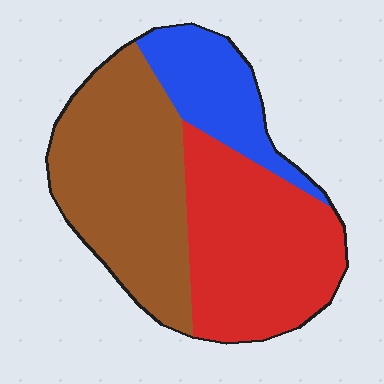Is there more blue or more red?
Red.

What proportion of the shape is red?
Red covers about 40% of the shape.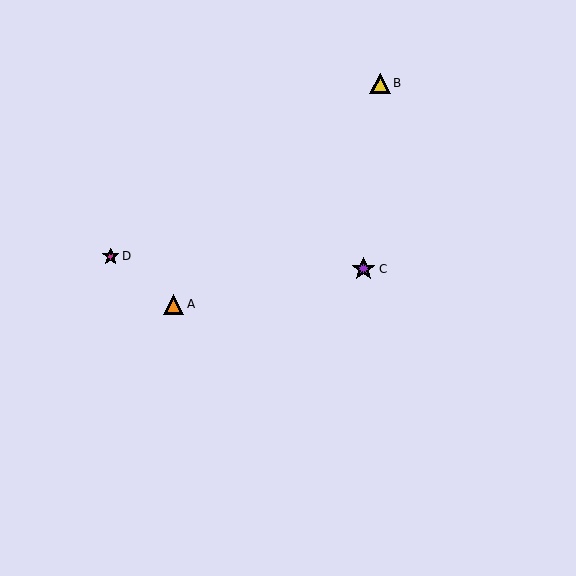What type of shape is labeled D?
Shape D is a magenta star.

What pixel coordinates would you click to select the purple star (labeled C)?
Click at (364, 269) to select the purple star C.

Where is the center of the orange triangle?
The center of the orange triangle is at (174, 304).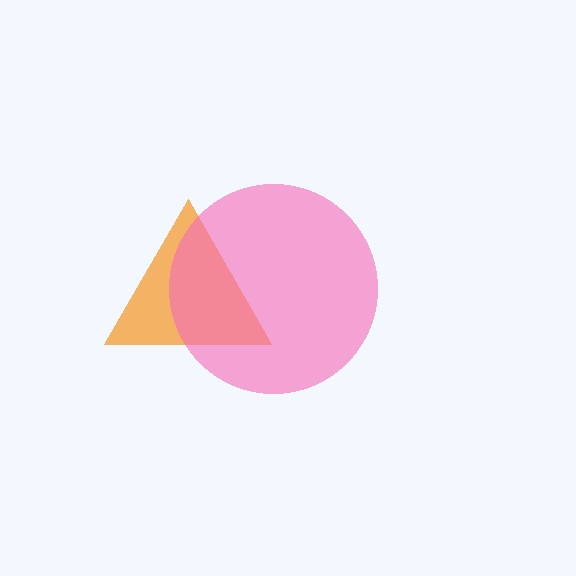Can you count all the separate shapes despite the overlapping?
Yes, there are 2 separate shapes.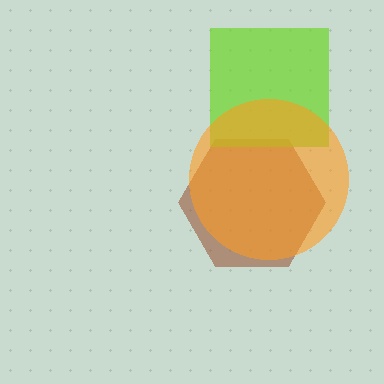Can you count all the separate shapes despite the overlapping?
Yes, there are 3 separate shapes.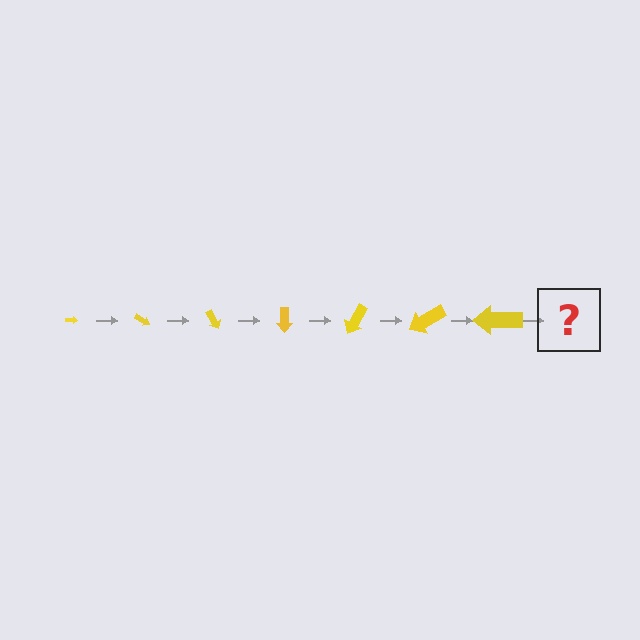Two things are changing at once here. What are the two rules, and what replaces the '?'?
The two rules are that the arrow grows larger each step and it rotates 30 degrees each step. The '?' should be an arrow, larger than the previous one and rotated 210 degrees from the start.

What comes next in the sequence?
The next element should be an arrow, larger than the previous one and rotated 210 degrees from the start.